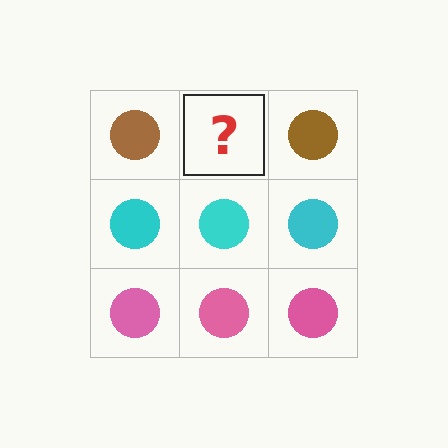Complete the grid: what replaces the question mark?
The question mark should be replaced with a brown circle.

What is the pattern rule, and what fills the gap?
The rule is that each row has a consistent color. The gap should be filled with a brown circle.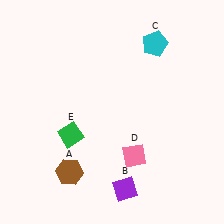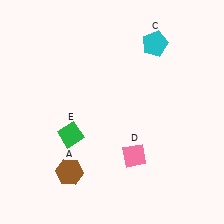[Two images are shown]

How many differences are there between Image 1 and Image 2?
There is 1 difference between the two images.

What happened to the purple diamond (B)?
The purple diamond (B) was removed in Image 2. It was in the bottom-right area of Image 1.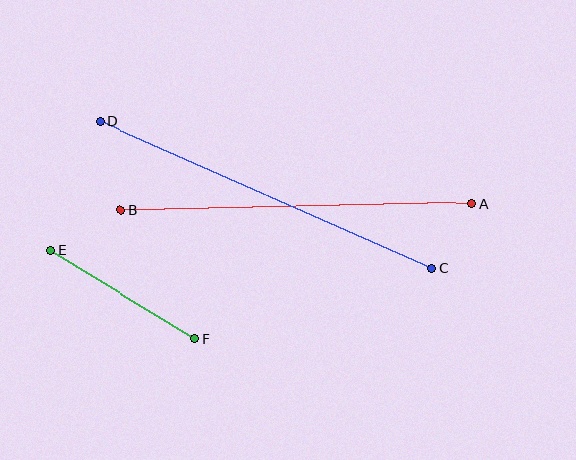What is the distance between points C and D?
The distance is approximately 362 pixels.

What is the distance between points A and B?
The distance is approximately 351 pixels.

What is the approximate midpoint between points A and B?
The midpoint is at approximately (296, 207) pixels.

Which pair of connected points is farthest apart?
Points C and D are farthest apart.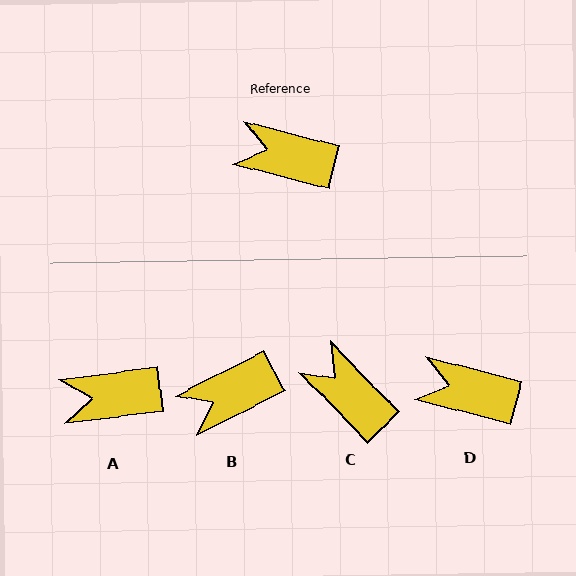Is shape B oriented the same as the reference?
No, it is off by about 42 degrees.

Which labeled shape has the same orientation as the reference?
D.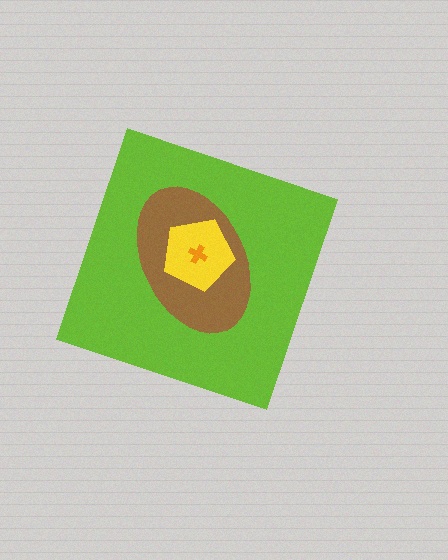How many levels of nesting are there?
4.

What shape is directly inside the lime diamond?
The brown ellipse.